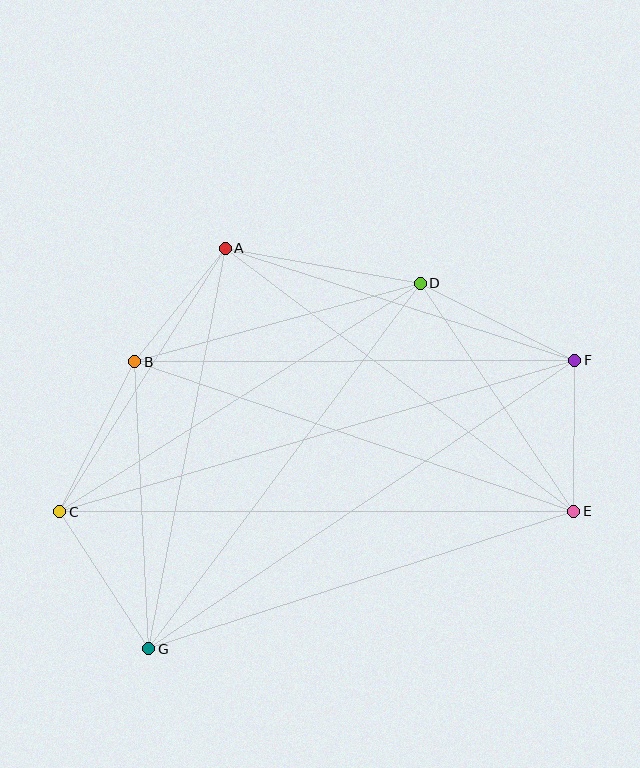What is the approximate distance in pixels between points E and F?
The distance between E and F is approximately 151 pixels.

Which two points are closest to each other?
Points A and B are closest to each other.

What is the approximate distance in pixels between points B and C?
The distance between B and C is approximately 168 pixels.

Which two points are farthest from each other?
Points C and F are farthest from each other.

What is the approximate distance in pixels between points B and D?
The distance between B and D is approximately 296 pixels.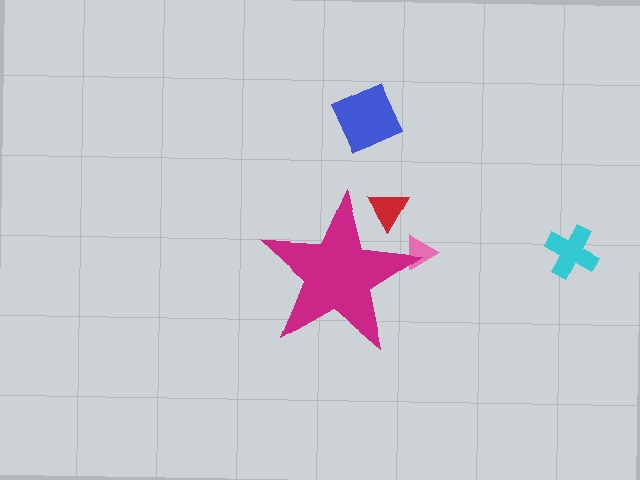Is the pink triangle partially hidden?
Yes, the pink triangle is partially hidden behind the magenta star.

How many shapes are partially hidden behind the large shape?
2 shapes are partially hidden.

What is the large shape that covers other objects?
A magenta star.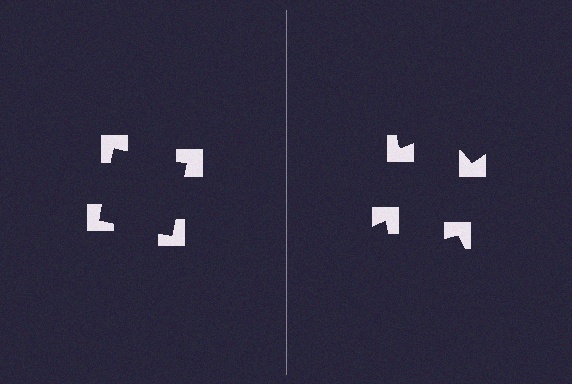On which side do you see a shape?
An illusory square appears on the left side. On the right side the wedge cuts are rotated, so no coherent shape forms.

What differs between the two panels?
The notched squares are positioned identically on both sides; only the wedge orientations differ. On the left they align to a square; on the right they are misaligned.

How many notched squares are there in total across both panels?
8 — 4 on each side.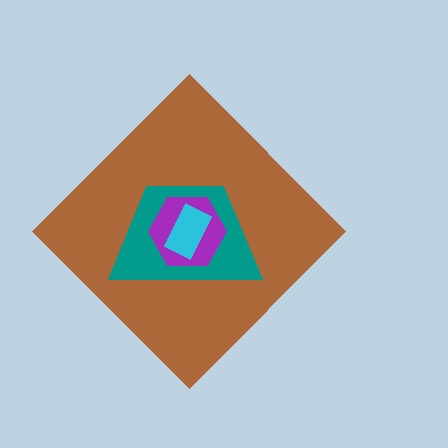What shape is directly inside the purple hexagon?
The cyan rectangle.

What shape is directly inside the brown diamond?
The teal trapezoid.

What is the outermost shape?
The brown diamond.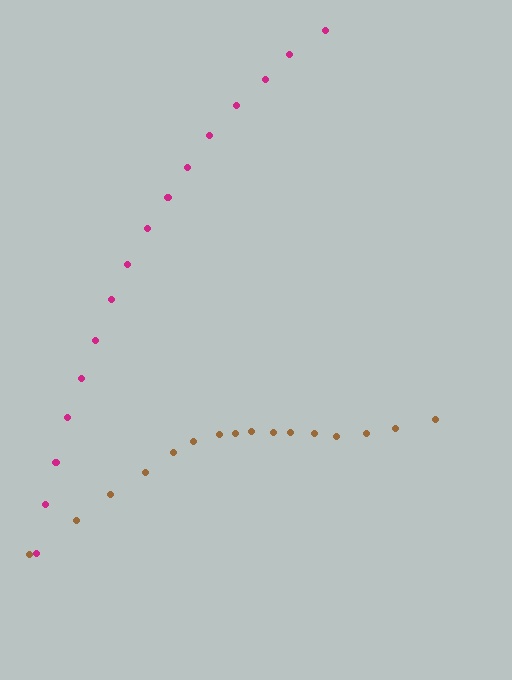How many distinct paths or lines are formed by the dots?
There are 2 distinct paths.